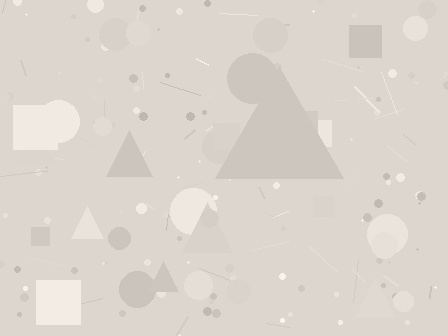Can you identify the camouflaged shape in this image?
The camouflaged shape is a triangle.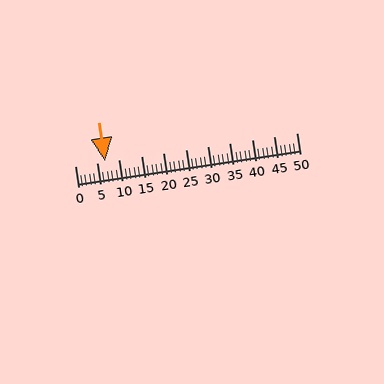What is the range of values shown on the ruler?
The ruler shows values from 0 to 50.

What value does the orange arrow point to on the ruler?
The orange arrow points to approximately 7.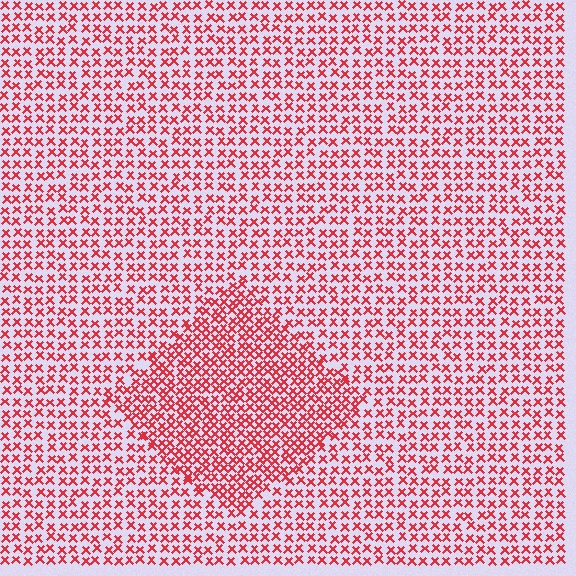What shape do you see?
I see a diamond.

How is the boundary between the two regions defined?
The boundary is defined by a change in element density (approximately 1.7x ratio). All elements are the same color, size, and shape.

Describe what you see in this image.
The image contains small red elements arranged at two different densities. A diamond-shaped region is visible where the elements are more densely packed than the surrounding area.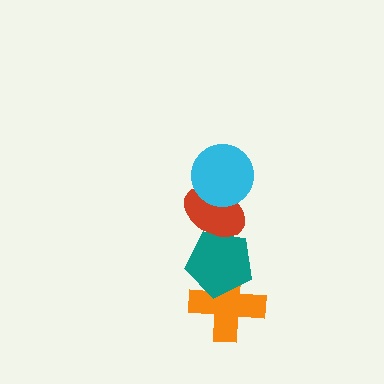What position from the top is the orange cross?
The orange cross is 4th from the top.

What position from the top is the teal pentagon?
The teal pentagon is 3rd from the top.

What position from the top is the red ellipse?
The red ellipse is 2nd from the top.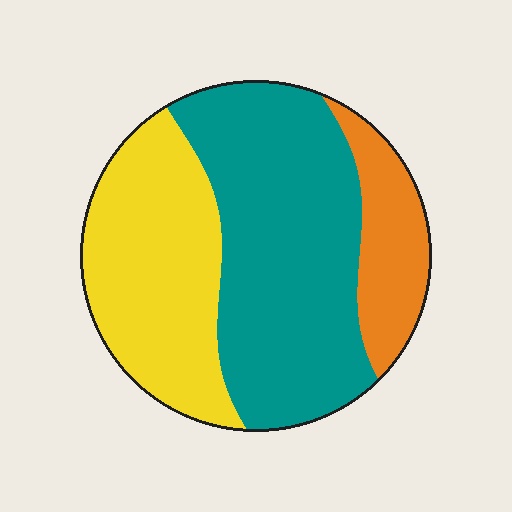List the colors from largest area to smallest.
From largest to smallest: teal, yellow, orange.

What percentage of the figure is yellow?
Yellow takes up about one third (1/3) of the figure.